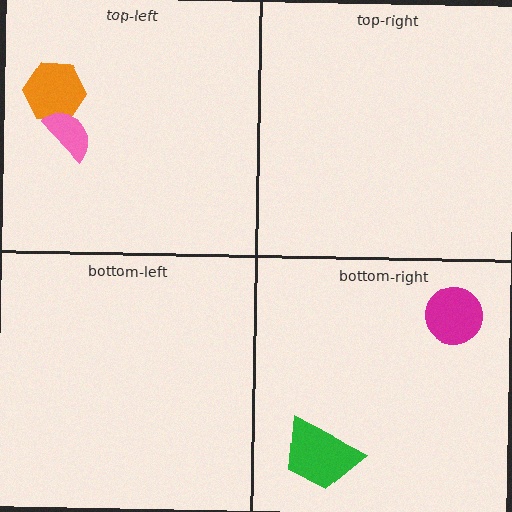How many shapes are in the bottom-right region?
2.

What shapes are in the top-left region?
The orange hexagon, the pink semicircle.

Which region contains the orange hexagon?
The top-left region.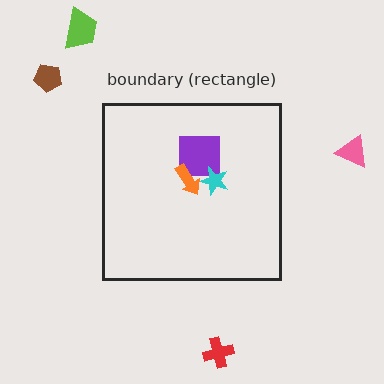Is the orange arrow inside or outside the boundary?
Inside.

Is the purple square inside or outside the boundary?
Inside.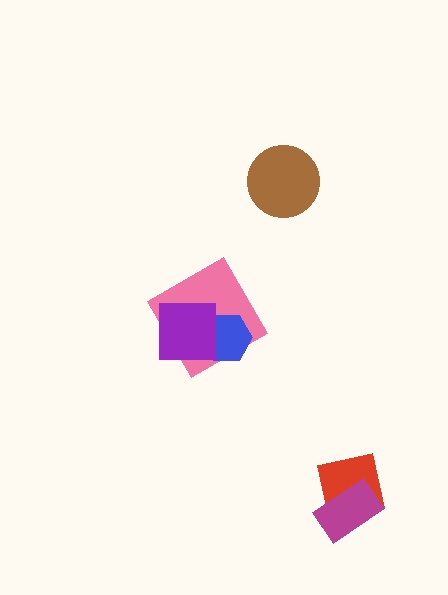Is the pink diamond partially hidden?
Yes, it is partially covered by another shape.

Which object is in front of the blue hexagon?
The purple square is in front of the blue hexagon.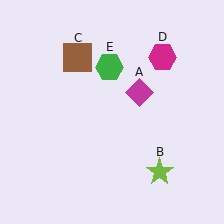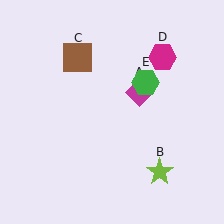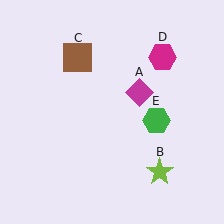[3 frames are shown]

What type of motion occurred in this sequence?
The green hexagon (object E) rotated clockwise around the center of the scene.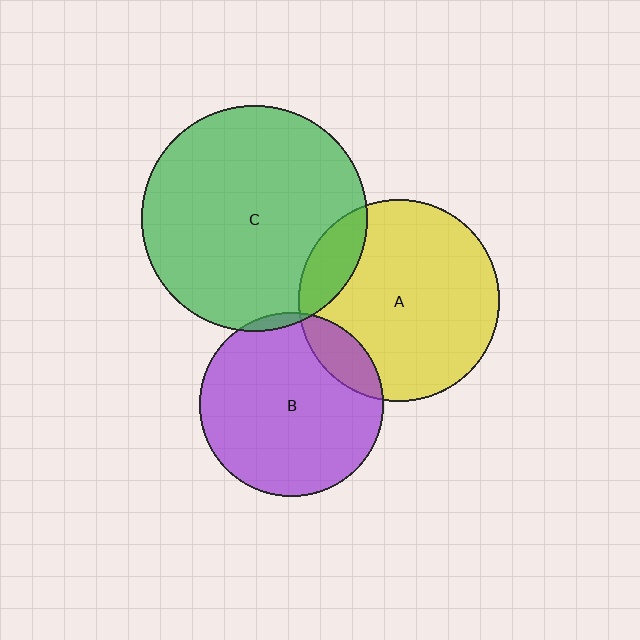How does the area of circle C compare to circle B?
Approximately 1.5 times.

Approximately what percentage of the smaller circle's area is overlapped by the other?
Approximately 5%.